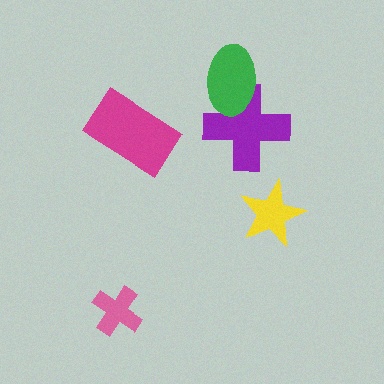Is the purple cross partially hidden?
Yes, it is partially covered by another shape.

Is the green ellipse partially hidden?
No, no other shape covers it.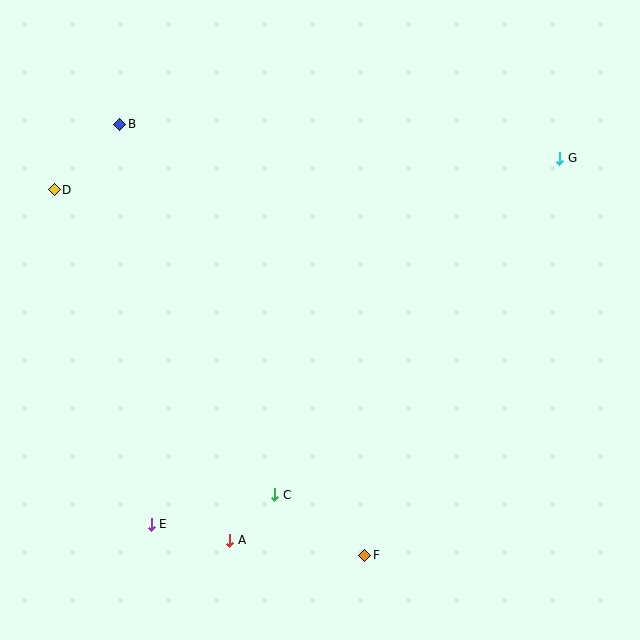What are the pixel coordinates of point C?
Point C is at (275, 495).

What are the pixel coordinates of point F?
Point F is at (365, 555).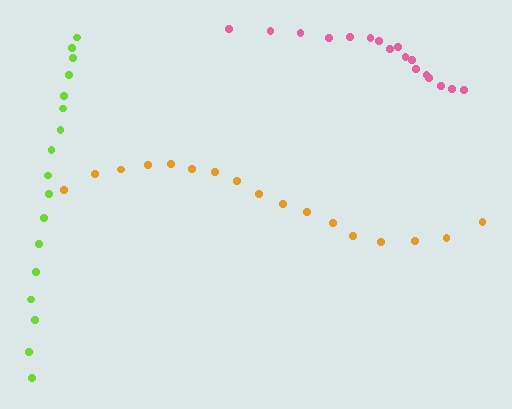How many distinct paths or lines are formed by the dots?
There are 3 distinct paths.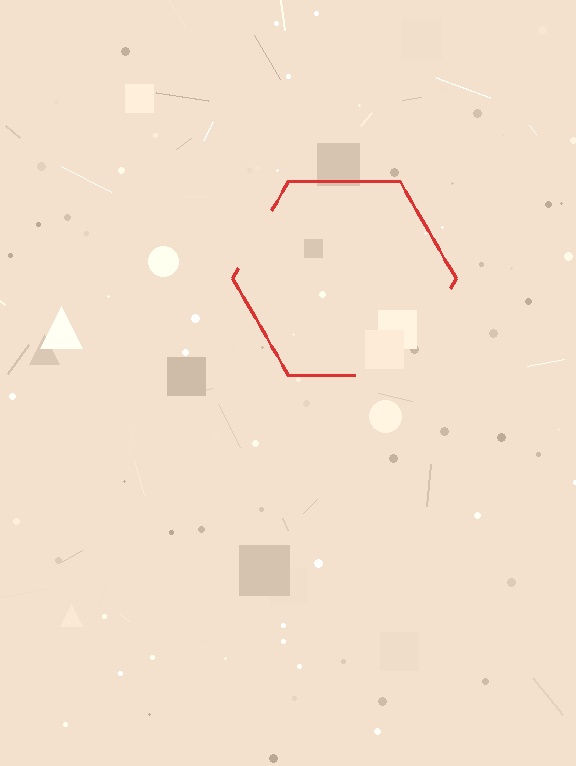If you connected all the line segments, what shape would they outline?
They would outline a hexagon.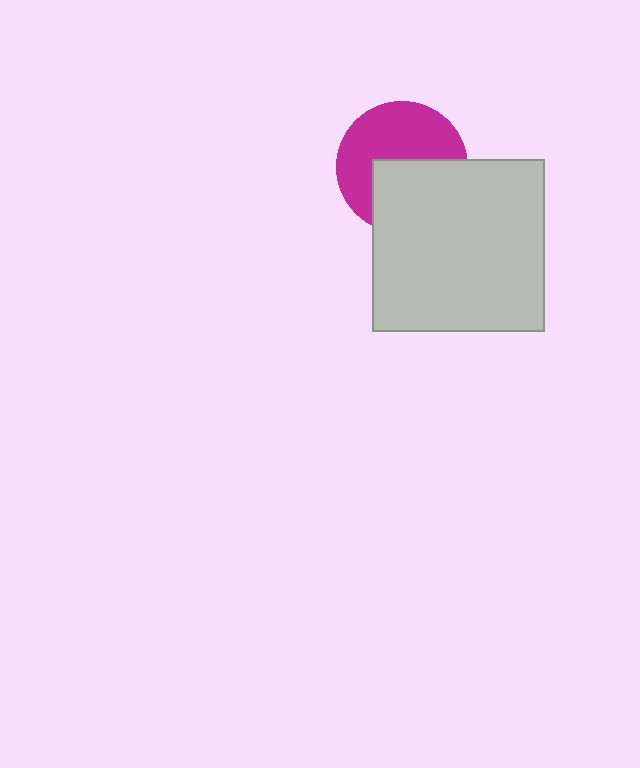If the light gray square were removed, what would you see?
You would see the complete magenta circle.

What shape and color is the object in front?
The object in front is a light gray square.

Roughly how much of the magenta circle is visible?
About half of it is visible (roughly 56%).